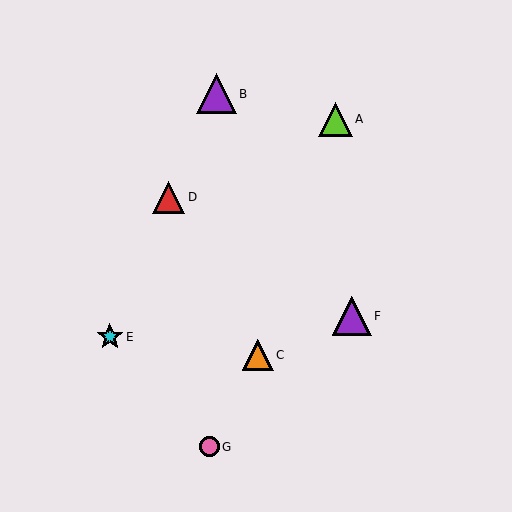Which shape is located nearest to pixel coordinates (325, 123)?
The lime triangle (labeled A) at (336, 119) is nearest to that location.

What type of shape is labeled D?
Shape D is a red triangle.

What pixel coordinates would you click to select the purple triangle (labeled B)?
Click at (216, 94) to select the purple triangle B.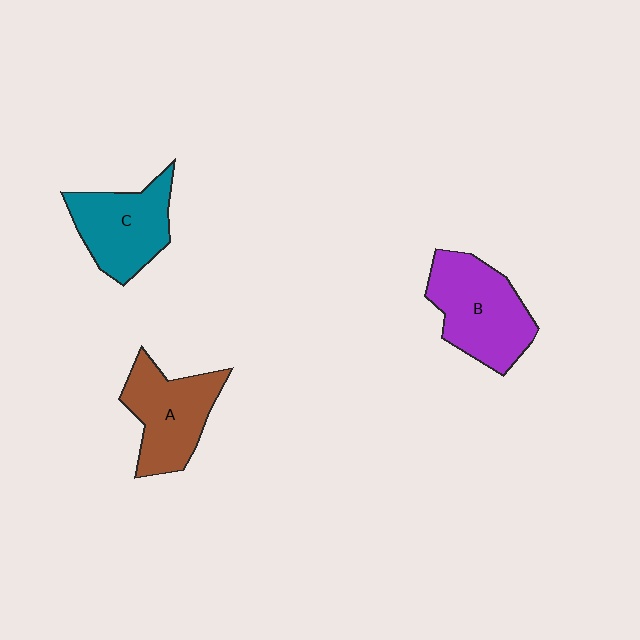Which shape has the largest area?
Shape B (purple).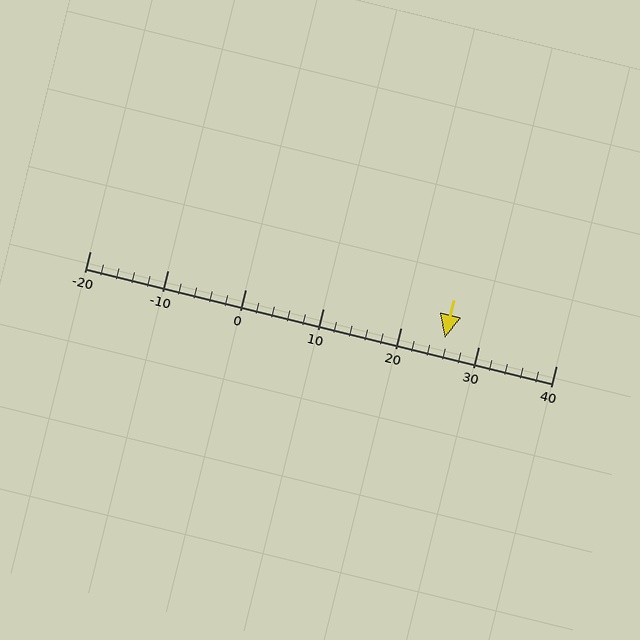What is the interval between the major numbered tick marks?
The major tick marks are spaced 10 units apart.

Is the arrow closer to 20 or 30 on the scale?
The arrow is closer to 30.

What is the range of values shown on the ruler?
The ruler shows values from -20 to 40.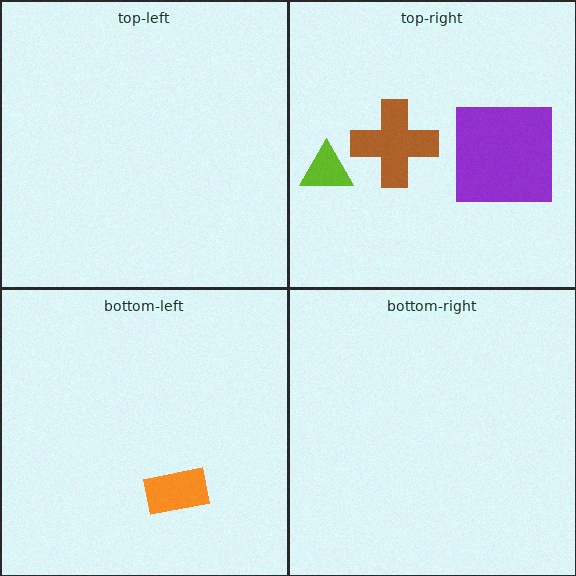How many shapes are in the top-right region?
3.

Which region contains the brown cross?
The top-right region.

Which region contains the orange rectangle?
The bottom-left region.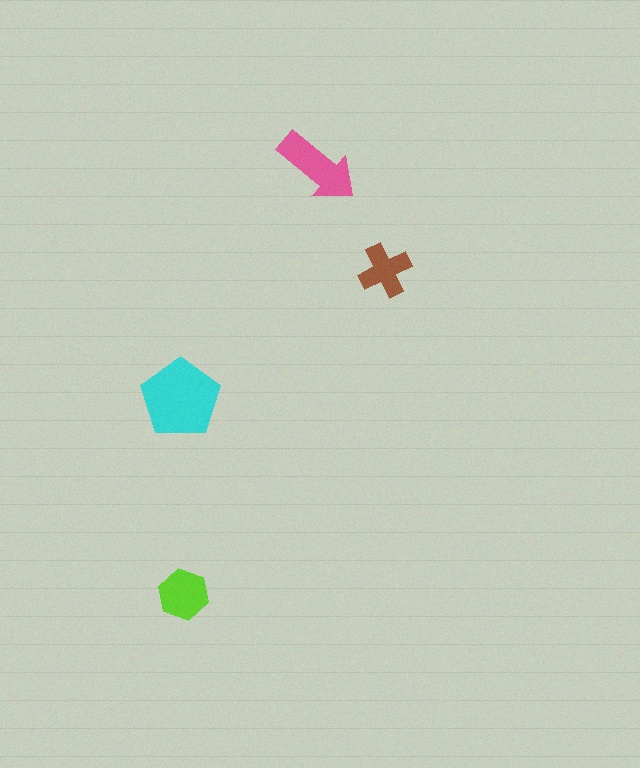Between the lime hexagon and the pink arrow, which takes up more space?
The pink arrow.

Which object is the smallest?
The brown cross.